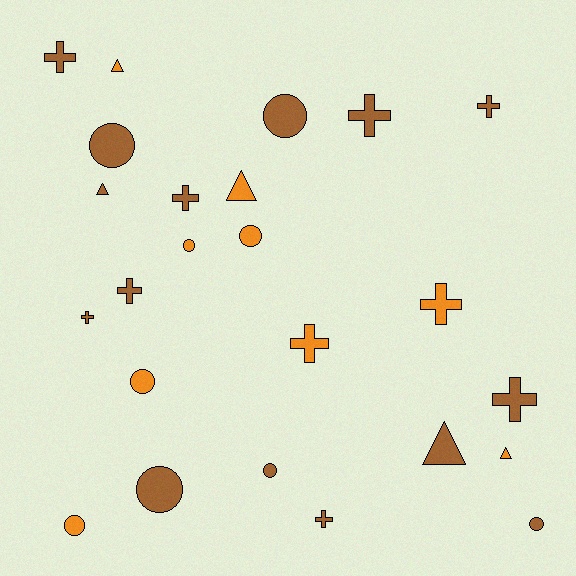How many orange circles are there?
There are 4 orange circles.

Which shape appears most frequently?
Cross, with 10 objects.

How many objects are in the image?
There are 24 objects.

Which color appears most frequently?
Brown, with 15 objects.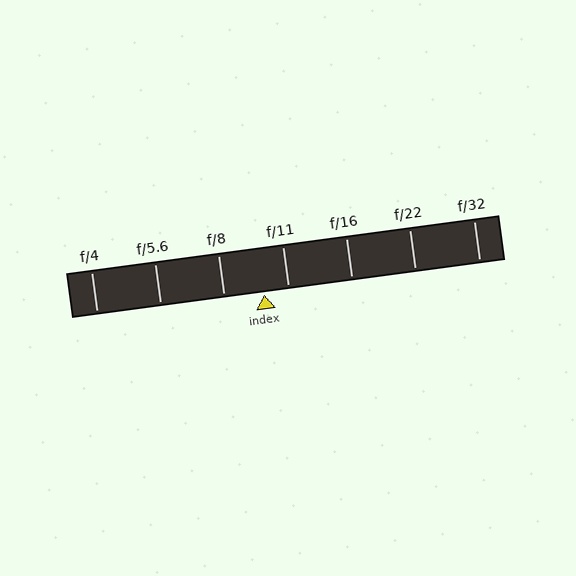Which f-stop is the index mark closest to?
The index mark is closest to f/11.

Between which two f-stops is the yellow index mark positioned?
The index mark is between f/8 and f/11.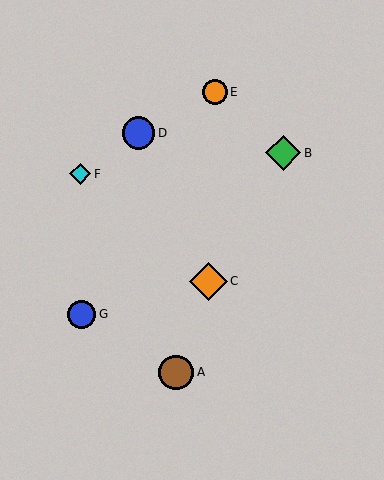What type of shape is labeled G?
Shape G is a blue circle.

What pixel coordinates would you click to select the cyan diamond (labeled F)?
Click at (80, 174) to select the cyan diamond F.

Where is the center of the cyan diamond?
The center of the cyan diamond is at (80, 174).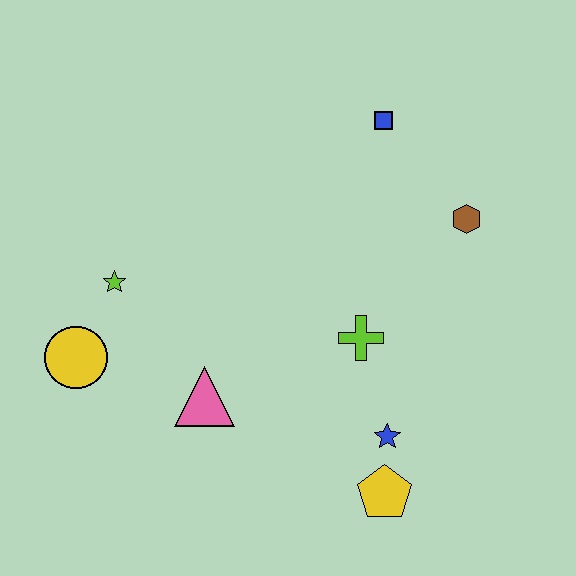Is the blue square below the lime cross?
No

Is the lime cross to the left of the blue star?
Yes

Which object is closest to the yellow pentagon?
The blue star is closest to the yellow pentagon.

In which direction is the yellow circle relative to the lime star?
The yellow circle is below the lime star.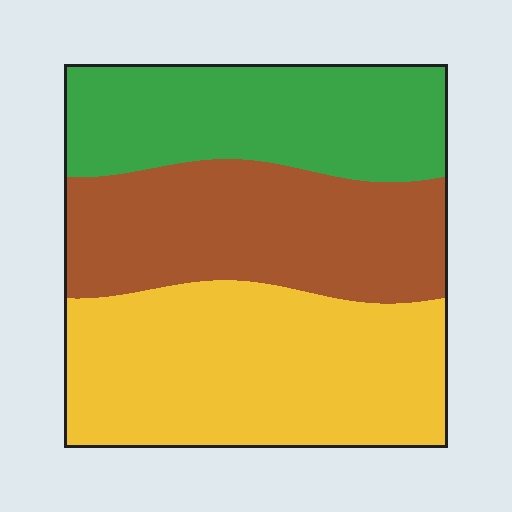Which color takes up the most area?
Yellow, at roughly 40%.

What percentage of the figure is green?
Green covers about 30% of the figure.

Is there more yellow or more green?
Yellow.